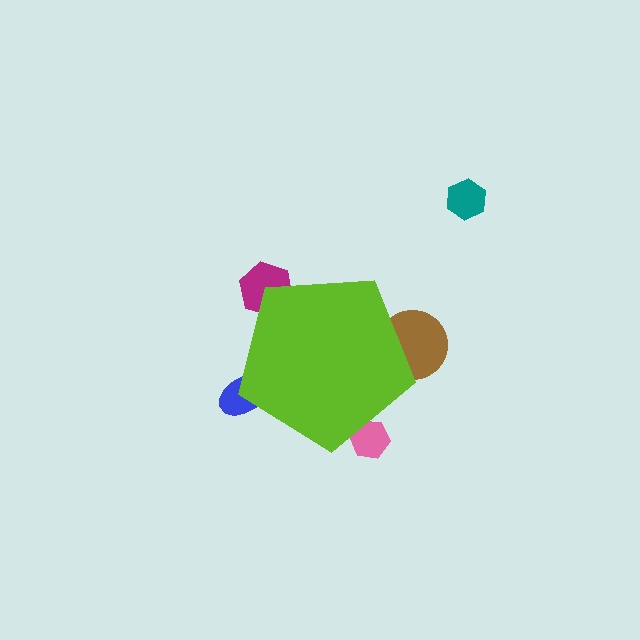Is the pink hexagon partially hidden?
Yes, the pink hexagon is partially hidden behind the lime pentagon.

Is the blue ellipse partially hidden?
Yes, the blue ellipse is partially hidden behind the lime pentagon.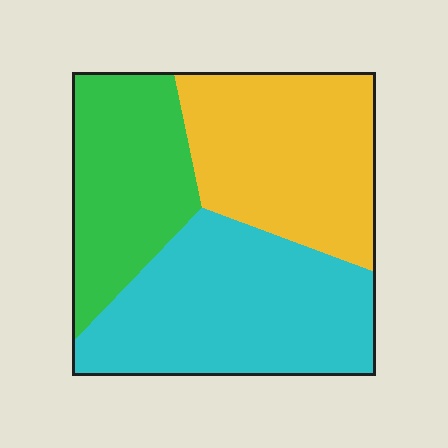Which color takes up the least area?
Green, at roughly 25%.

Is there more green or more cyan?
Cyan.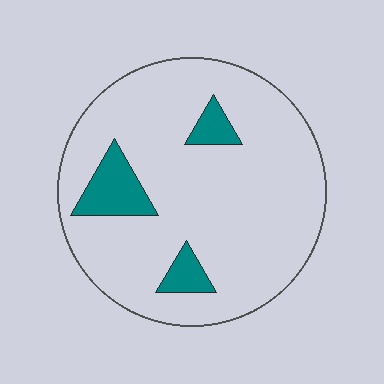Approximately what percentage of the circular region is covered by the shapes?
Approximately 10%.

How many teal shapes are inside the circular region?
3.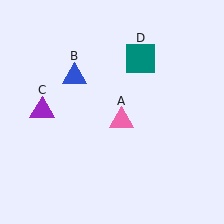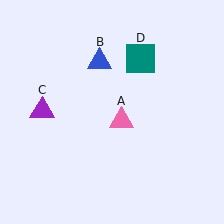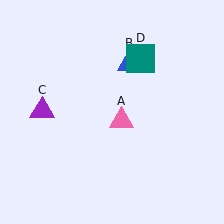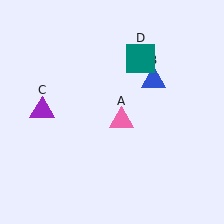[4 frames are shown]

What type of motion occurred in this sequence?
The blue triangle (object B) rotated clockwise around the center of the scene.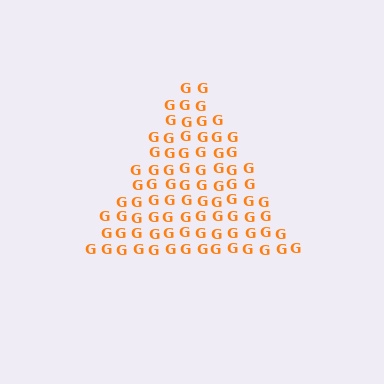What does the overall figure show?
The overall figure shows a triangle.